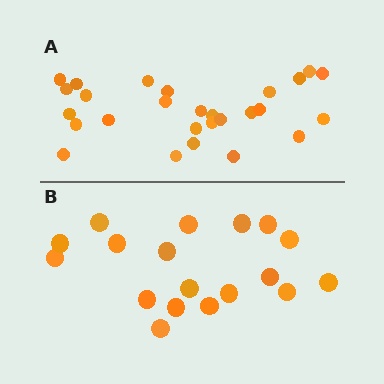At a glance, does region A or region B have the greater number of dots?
Region A (the top region) has more dots.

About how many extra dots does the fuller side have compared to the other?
Region A has roughly 8 or so more dots than region B.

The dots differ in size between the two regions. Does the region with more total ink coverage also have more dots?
No. Region B has more total ink coverage because its dots are larger, but region A actually contains more individual dots. Total area can be misleading — the number of items is what matters here.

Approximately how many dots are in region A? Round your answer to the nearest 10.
About 30 dots. (The exact count is 27, which rounds to 30.)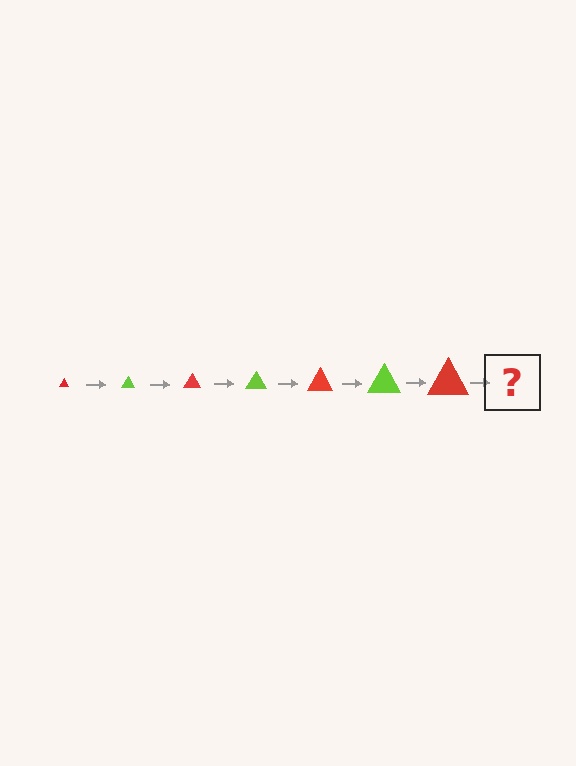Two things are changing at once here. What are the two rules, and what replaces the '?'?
The two rules are that the triangle grows larger each step and the color cycles through red and lime. The '?' should be a lime triangle, larger than the previous one.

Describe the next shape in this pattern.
It should be a lime triangle, larger than the previous one.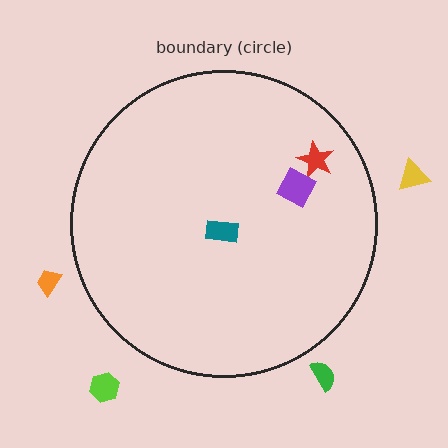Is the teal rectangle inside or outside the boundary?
Inside.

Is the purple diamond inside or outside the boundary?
Inside.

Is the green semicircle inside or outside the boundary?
Outside.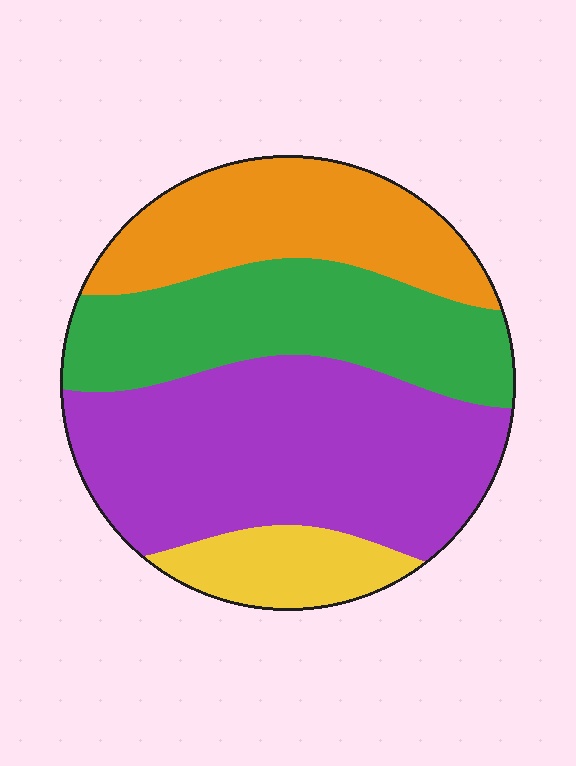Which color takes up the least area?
Yellow, at roughly 10%.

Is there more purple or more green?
Purple.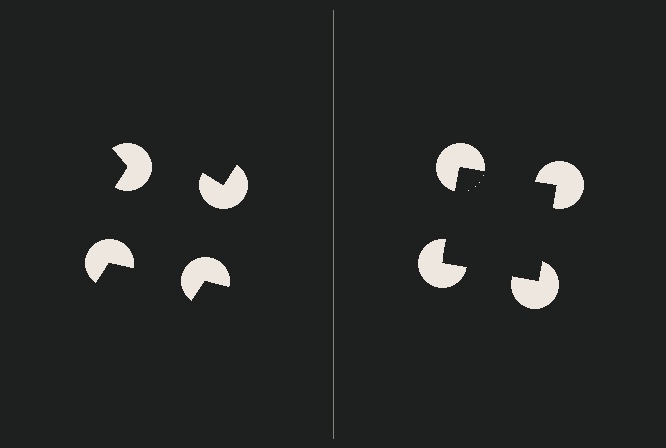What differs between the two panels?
The pac-man discs are positioned identically on both sides; only the wedge orientations differ. On the right they align to a square; on the left they are misaligned.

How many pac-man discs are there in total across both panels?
8 — 4 on each side.